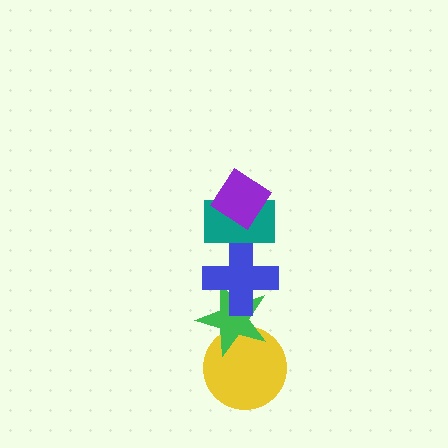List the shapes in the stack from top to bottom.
From top to bottom: the purple diamond, the teal rectangle, the blue cross, the green star, the yellow circle.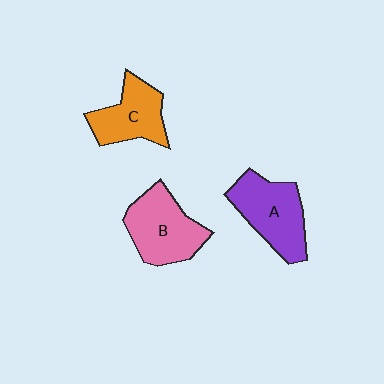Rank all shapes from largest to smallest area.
From largest to smallest: A (purple), B (pink), C (orange).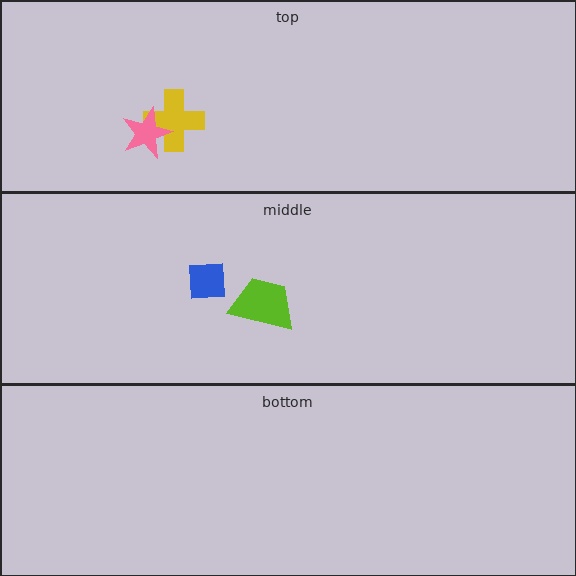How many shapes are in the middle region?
2.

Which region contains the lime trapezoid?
The middle region.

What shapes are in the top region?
The yellow cross, the pink star.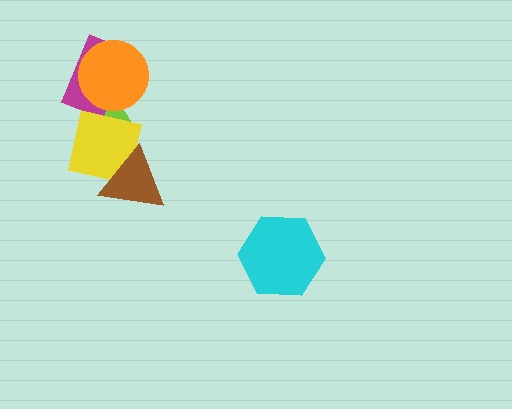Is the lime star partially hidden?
Yes, it is partially covered by another shape.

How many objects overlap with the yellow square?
3 objects overlap with the yellow square.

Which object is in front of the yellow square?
The brown triangle is in front of the yellow square.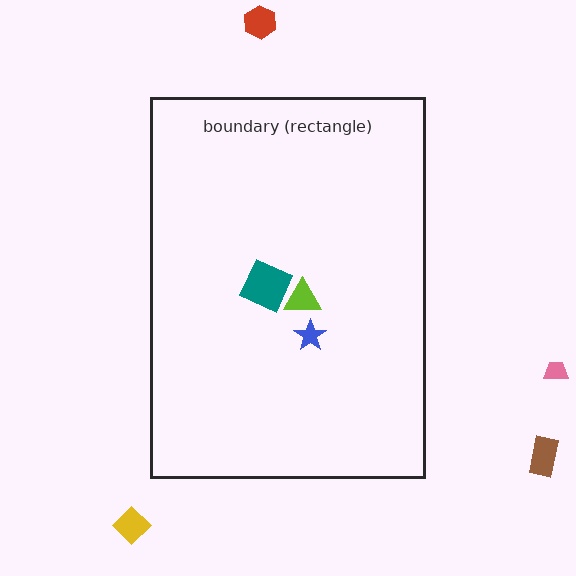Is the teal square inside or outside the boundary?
Inside.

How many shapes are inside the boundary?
3 inside, 4 outside.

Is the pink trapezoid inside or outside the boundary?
Outside.